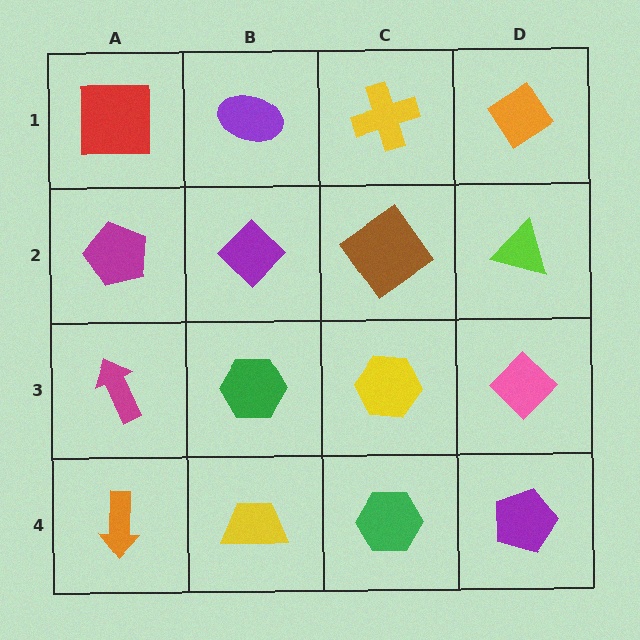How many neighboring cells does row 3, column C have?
4.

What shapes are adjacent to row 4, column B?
A green hexagon (row 3, column B), an orange arrow (row 4, column A), a green hexagon (row 4, column C).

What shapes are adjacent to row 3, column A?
A magenta pentagon (row 2, column A), an orange arrow (row 4, column A), a green hexagon (row 3, column B).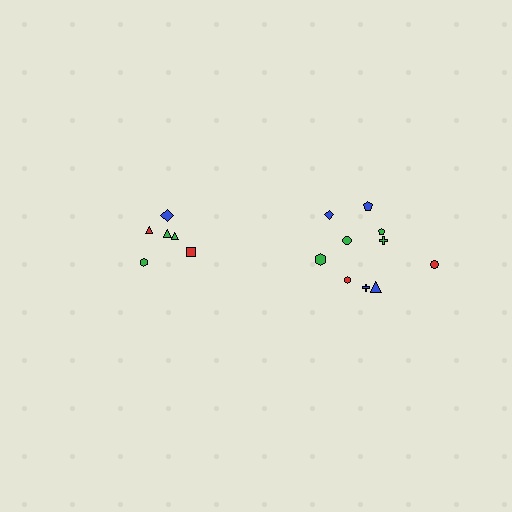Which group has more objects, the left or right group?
The right group.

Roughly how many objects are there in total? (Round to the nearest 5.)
Roughly 15 objects in total.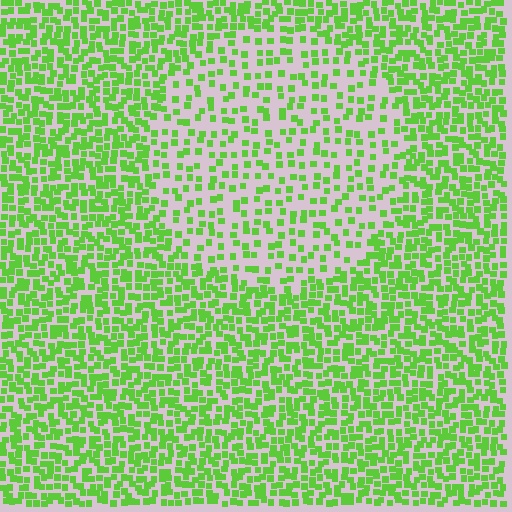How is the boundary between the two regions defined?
The boundary is defined by a change in element density (approximately 2.1x ratio). All elements are the same color, size, and shape.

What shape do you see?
I see a circle.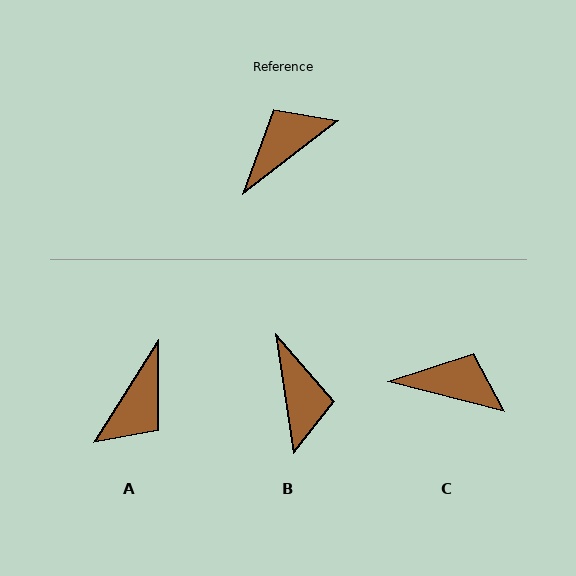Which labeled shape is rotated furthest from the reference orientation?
A, about 159 degrees away.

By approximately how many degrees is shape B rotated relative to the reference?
Approximately 119 degrees clockwise.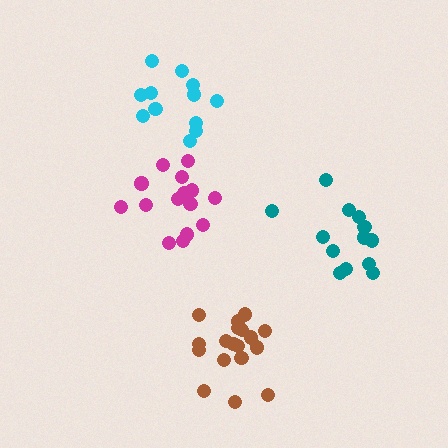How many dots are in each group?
Group 1: 12 dots, Group 2: 18 dots, Group 3: 13 dots, Group 4: 16 dots (59 total).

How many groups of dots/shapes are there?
There are 4 groups.